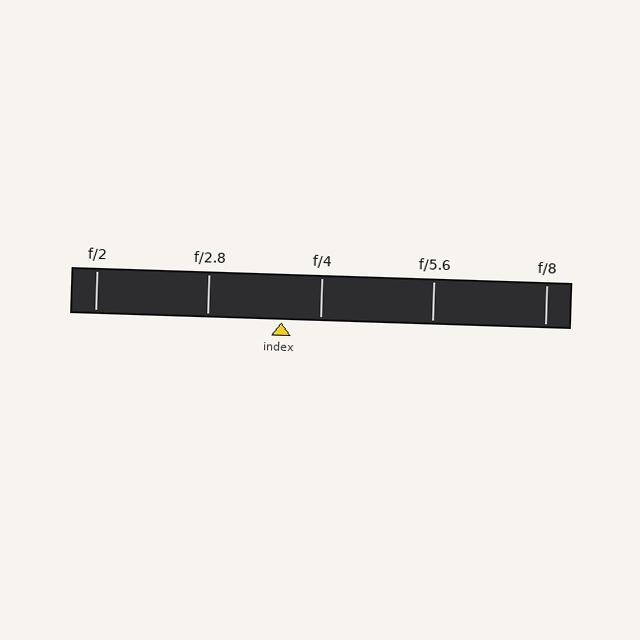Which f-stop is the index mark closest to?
The index mark is closest to f/4.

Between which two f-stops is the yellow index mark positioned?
The index mark is between f/2.8 and f/4.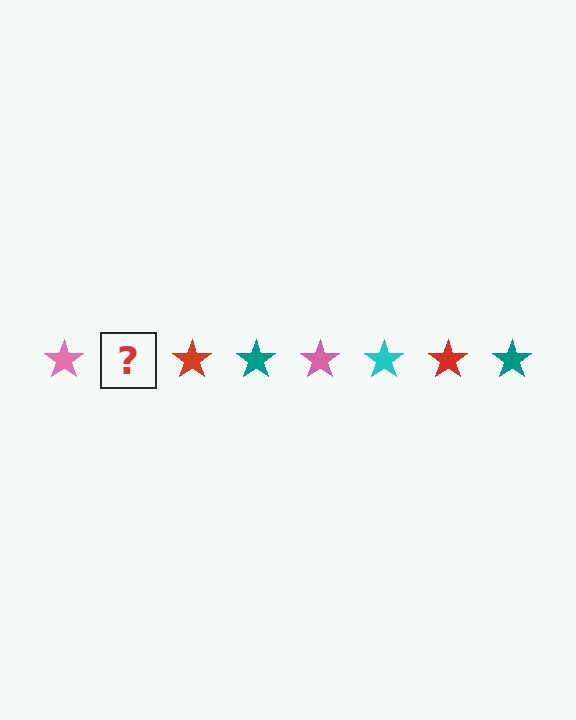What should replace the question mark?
The question mark should be replaced with a cyan star.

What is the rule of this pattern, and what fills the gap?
The rule is that the pattern cycles through pink, cyan, red, teal stars. The gap should be filled with a cyan star.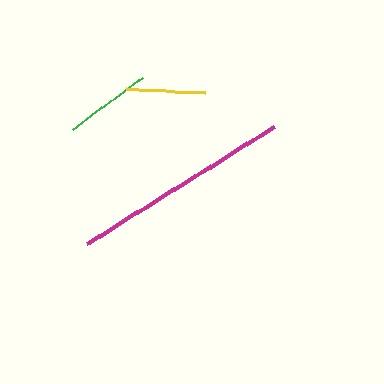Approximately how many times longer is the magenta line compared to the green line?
The magenta line is approximately 2.5 times the length of the green line.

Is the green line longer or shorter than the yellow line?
The green line is longer than the yellow line.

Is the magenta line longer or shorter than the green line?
The magenta line is longer than the green line.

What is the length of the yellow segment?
The yellow segment is approximately 79 pixels long.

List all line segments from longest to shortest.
From longest to shortest: magenta, green, yellow.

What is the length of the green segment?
The green segment is approximately 87 pixels long.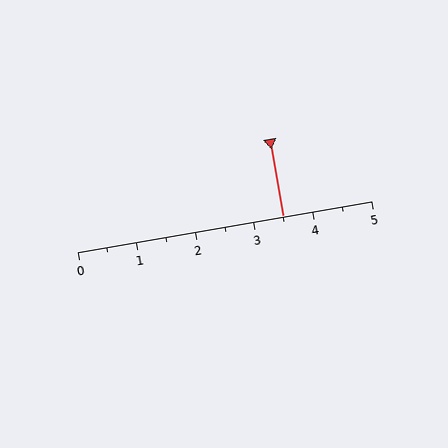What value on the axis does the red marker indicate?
The marker indicates approximately 3.5.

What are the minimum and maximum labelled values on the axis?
The axis runs from 0 to 5.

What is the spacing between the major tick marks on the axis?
The major ticks are spaced 1 apart.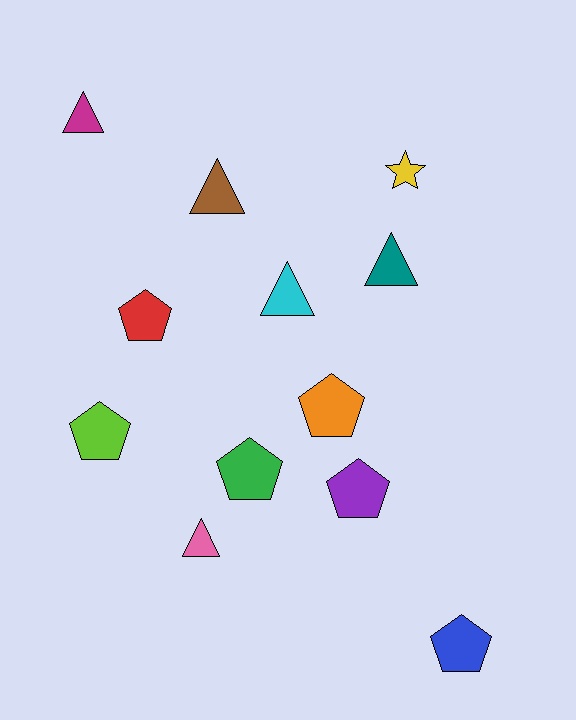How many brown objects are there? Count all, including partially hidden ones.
There is 1 brown object.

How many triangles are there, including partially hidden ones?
There are 5 triangles.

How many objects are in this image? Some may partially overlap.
There are 12 objects.